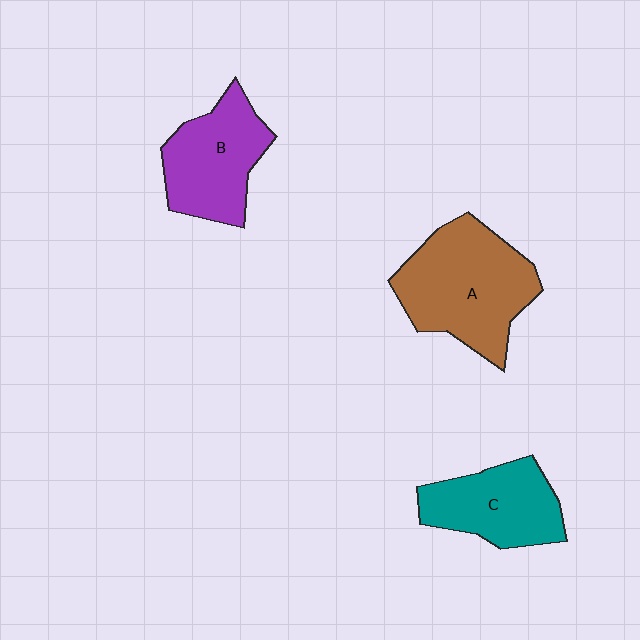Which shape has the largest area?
Shape A (brown).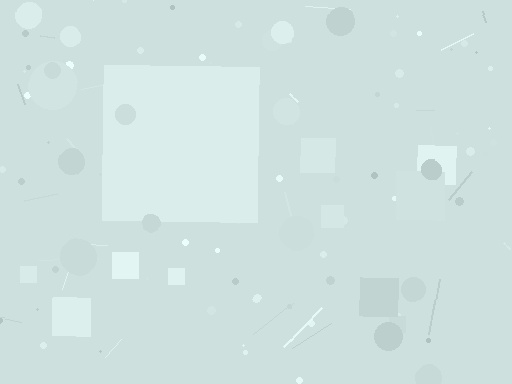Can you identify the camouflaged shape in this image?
The camouflaged shape is a square.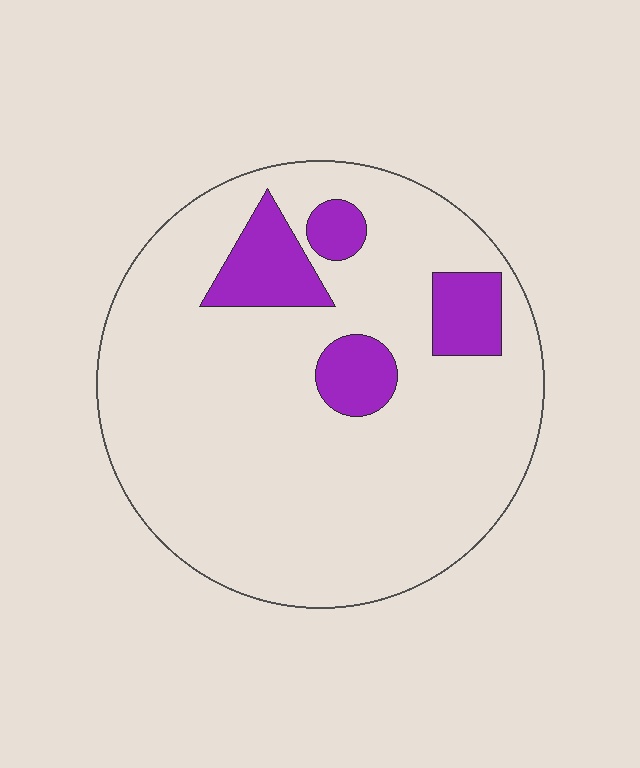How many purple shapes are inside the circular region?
4.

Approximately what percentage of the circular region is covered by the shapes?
Approximately 15%.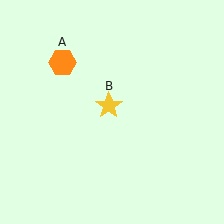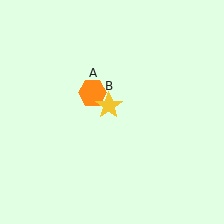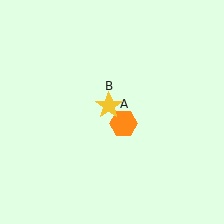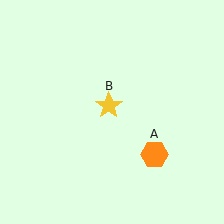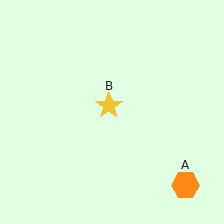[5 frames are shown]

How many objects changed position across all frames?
1 object changed position: orange hexagon (object A).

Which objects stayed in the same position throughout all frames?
Yellow star (object B) remained stationary.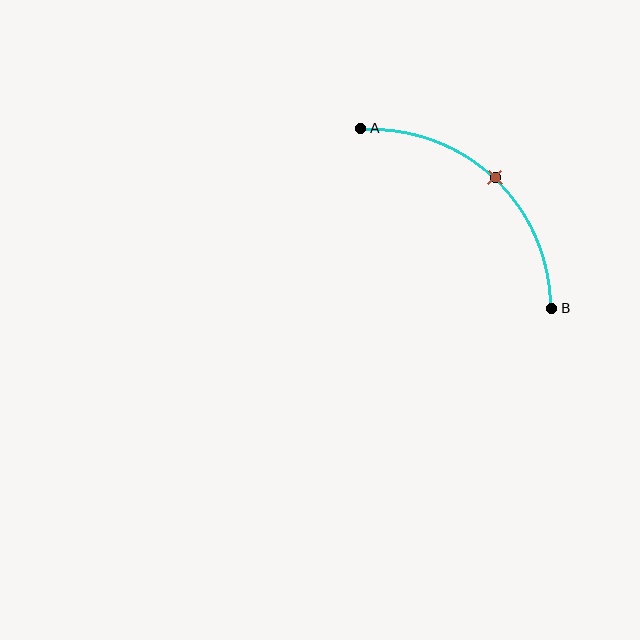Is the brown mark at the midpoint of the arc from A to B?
Yes. The brown mark lies on the arc at equal arc-length from both A and B — it is the arc midpoint.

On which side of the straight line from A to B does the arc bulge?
The arc bulges above and to the right of the straight line connecting A and B.